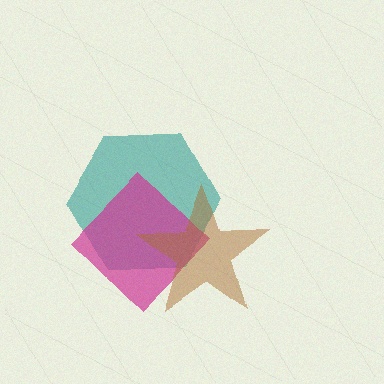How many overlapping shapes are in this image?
There are 3 overlapping shapes in the image.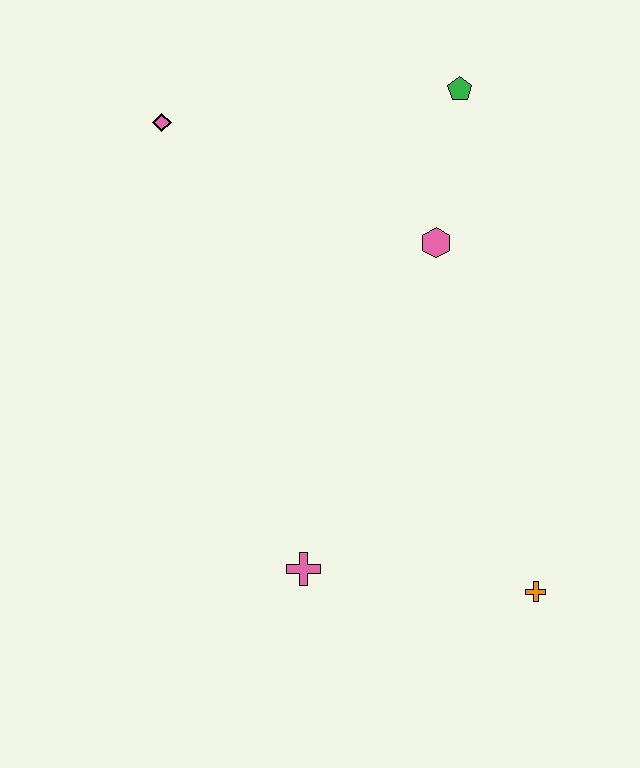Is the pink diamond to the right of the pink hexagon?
No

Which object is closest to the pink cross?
The orange cross is closest to the pink cross.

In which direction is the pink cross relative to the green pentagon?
The pink cross is below the green pentagon.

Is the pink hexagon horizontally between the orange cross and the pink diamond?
Yes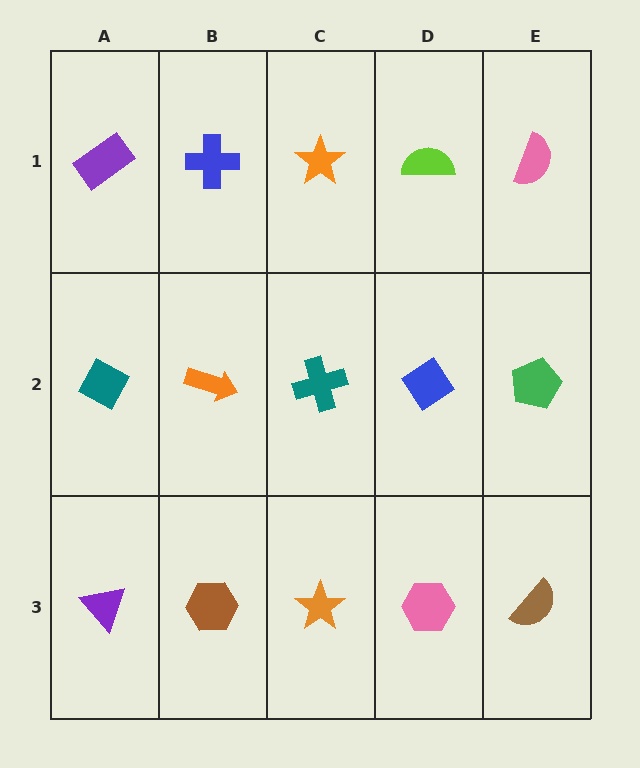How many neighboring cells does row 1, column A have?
2.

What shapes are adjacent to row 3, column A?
A teal diamond (row 2, column A), a brown hexagon (row 3, column B).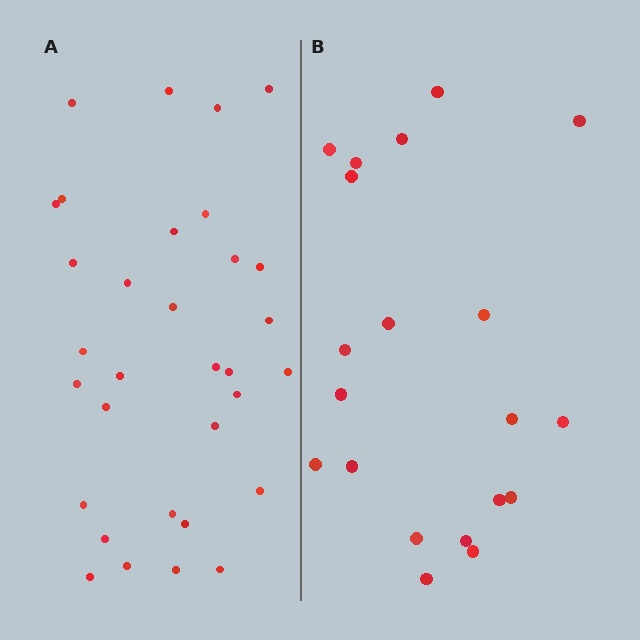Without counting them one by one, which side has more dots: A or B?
Region A (the left region) has more dots.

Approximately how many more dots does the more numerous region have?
Region A has roughly 12 or so more dots than region B.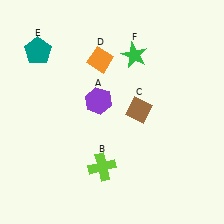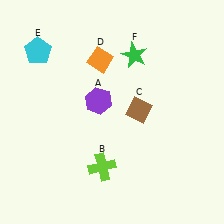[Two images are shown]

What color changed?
The pentagon (E) changed from teal in Image 1 to cyan in Image 2.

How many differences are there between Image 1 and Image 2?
There is 1 difference between the two images.